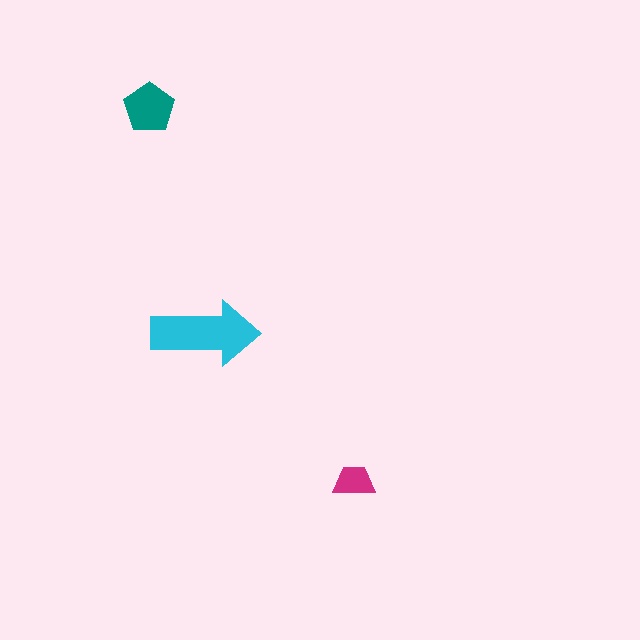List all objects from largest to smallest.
The cyan arrow, the teal pentagon, the magenta trapezoid.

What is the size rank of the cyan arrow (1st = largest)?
1st.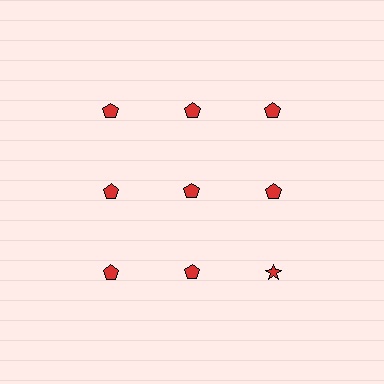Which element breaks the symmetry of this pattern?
The red star in the third row, center column breaks the symmetry. All other shapes are red pentagons.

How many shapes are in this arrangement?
There are 9 shapes arranged in a grid pattern.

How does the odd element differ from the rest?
It has a different shape: star instead of pentagon.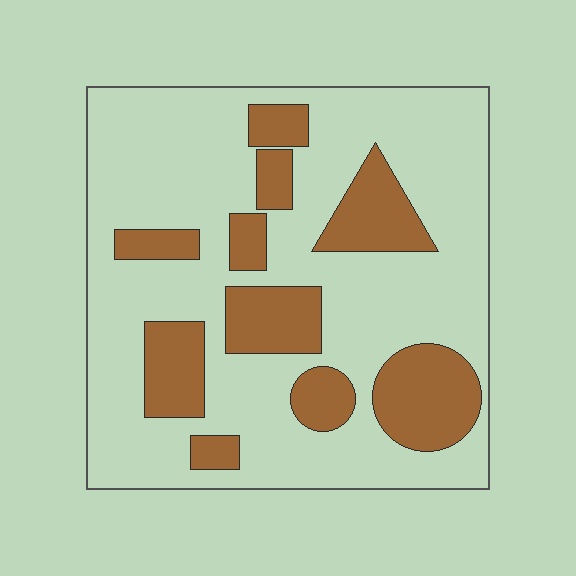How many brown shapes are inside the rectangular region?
10.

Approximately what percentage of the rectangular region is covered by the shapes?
Approximately 25%.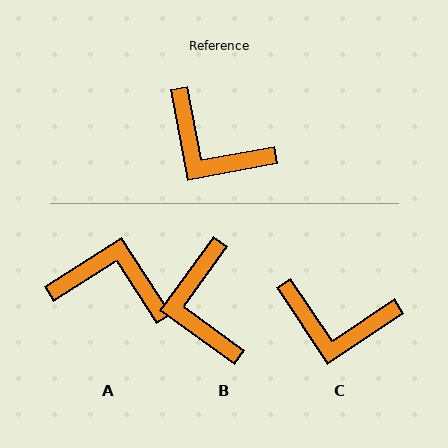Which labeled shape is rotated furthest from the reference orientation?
A, about 158 degrees away.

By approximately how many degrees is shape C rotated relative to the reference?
Approximately 23 degrees counter-clockwise.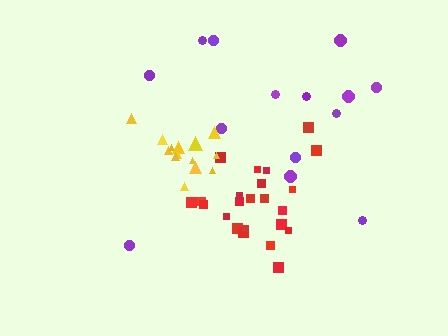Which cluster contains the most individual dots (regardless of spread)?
Red (23).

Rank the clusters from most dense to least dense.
red, yellow, purple.